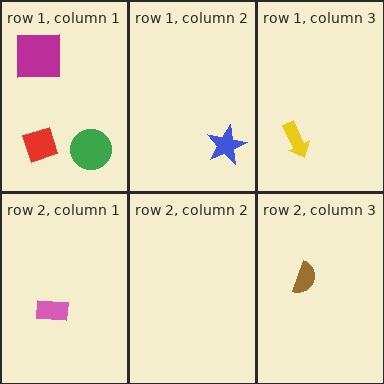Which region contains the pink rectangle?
The row 2, column 1 region.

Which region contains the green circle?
The row 1, column 1 region.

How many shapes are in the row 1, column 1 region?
3.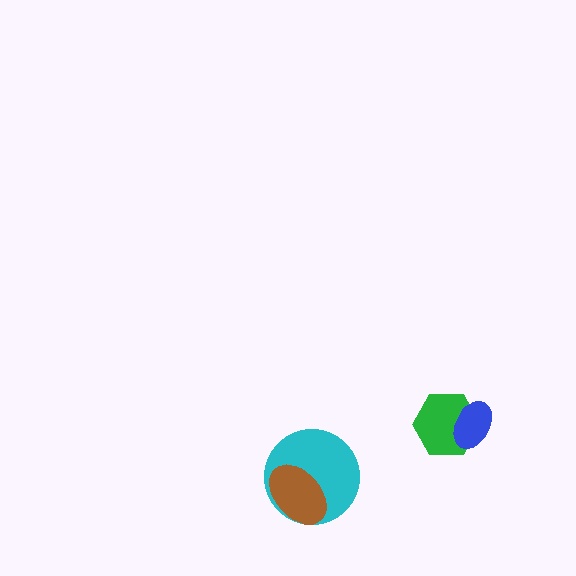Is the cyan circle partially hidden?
Yes, it is partially covered by another shape.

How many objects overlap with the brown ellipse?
1 object overlaps with the brown ellipse.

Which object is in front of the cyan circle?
The brown ellipse is in front of the cyan circle.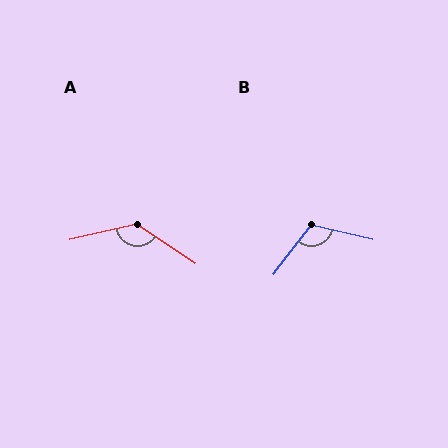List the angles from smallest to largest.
B (114°), A (134°).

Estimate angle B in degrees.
Approximately 114 degrees.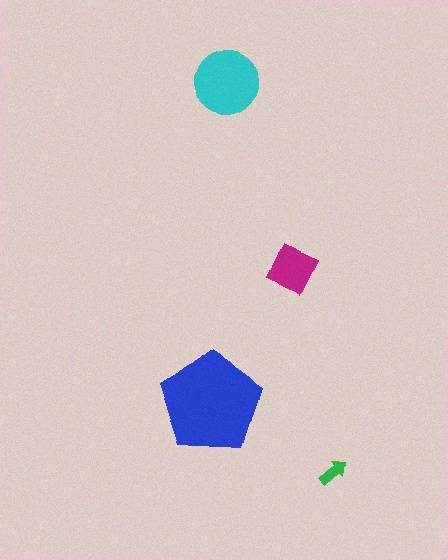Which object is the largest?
The blue pentagon.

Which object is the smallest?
The green arrow.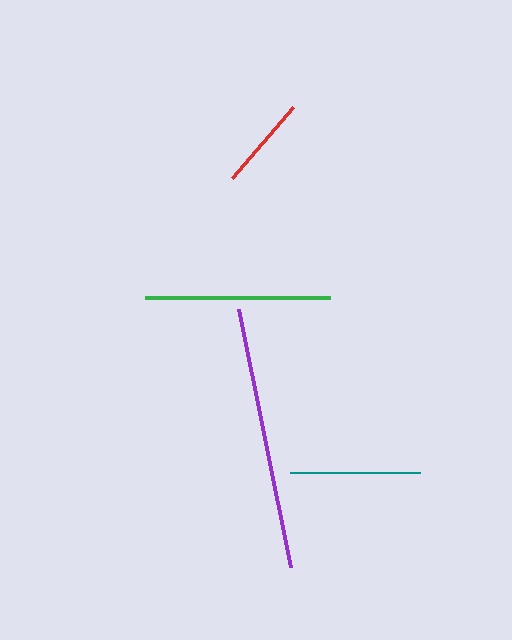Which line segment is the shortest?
The red line is the shortest at approximately 93 pixels.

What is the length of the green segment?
The green segment is approximately 186 pixels long.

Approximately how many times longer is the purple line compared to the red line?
The purple line is approximately 2.8 times the length of the red line.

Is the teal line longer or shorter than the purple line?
The purple line is longer than the teal line.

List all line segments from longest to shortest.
From longest to shortest: purple, green, teal, red.